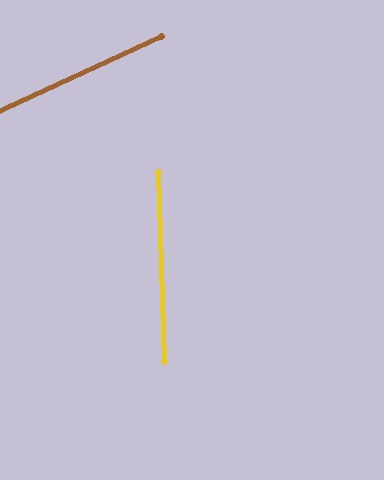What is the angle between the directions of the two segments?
Approximately 67 degrees.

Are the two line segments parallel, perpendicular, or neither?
Neither parallel nor perpendicular — they differ by about 67°.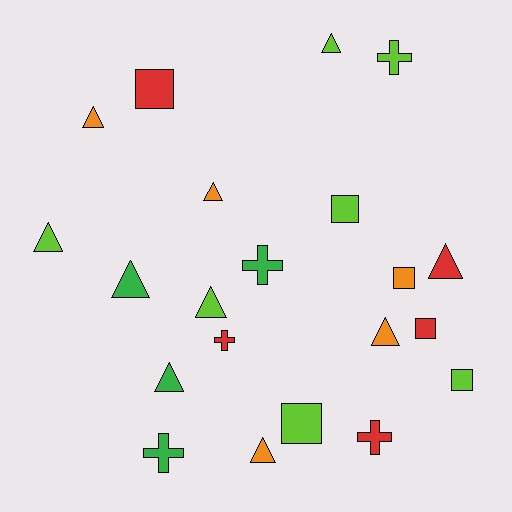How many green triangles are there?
There are 2 green triangles.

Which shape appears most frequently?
Triangle, with 10 objects.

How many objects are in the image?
There are 21 objects.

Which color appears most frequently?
Lime, with 7 objects.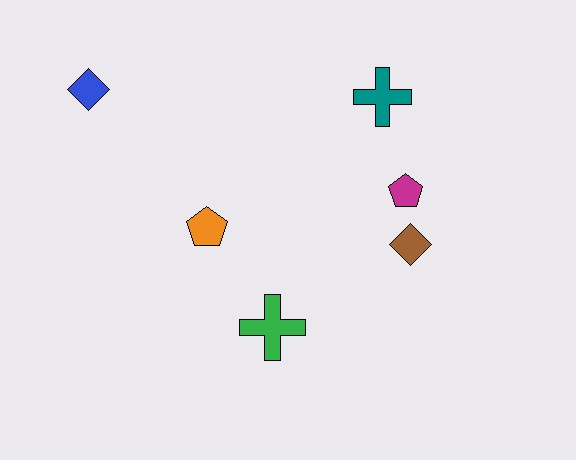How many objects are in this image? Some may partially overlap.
There are 6 objects.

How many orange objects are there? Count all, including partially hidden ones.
There is 1 orange object.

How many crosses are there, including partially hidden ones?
There are 2 crosses.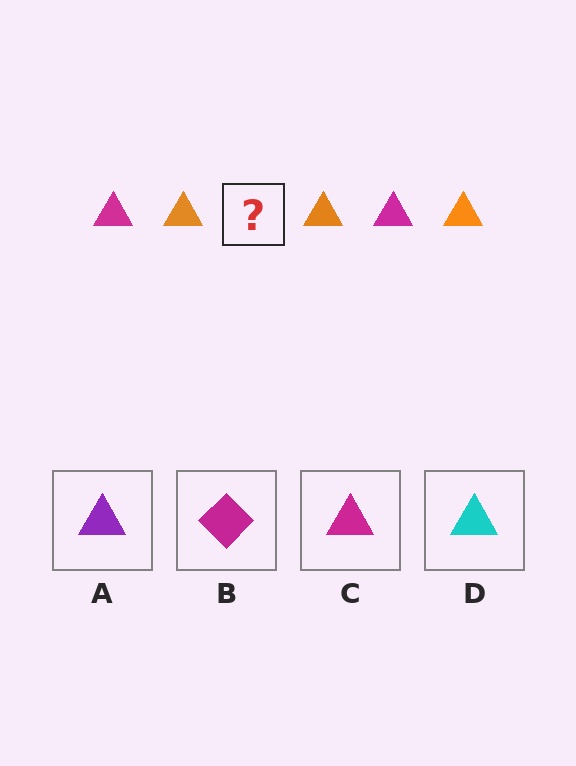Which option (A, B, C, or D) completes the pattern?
C.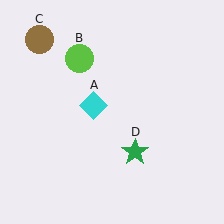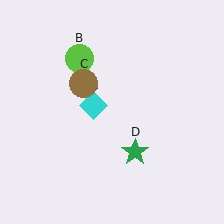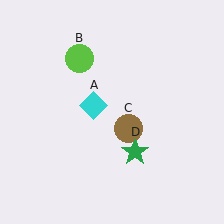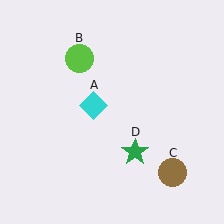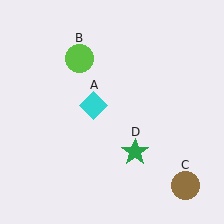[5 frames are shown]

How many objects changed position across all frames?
1 object changed position: brown circle (object C).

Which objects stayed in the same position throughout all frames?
Cyan diamond (object A) and lime circle (object B) and green star (object D) remained stationary.